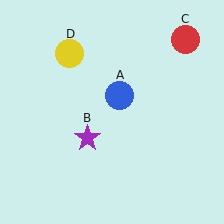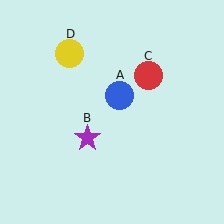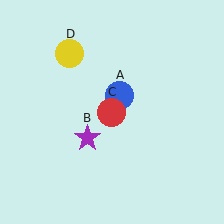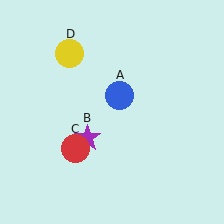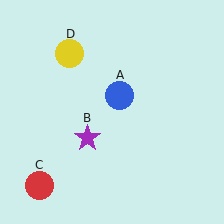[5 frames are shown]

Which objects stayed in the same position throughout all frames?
Blue circle (object A) and purple star (object B) and yellow circle (object D) remained stationary.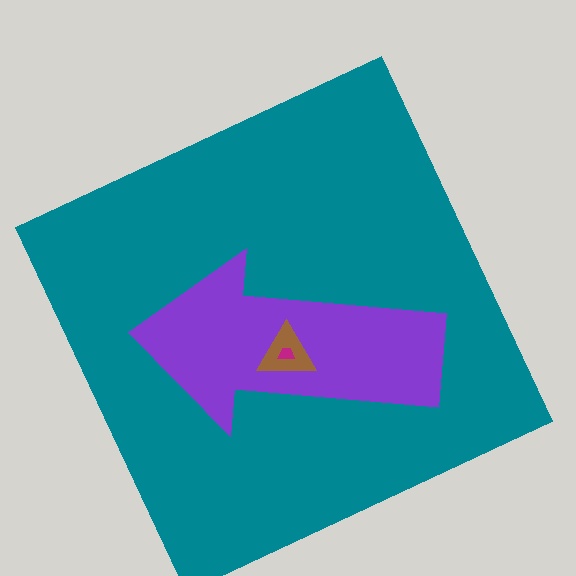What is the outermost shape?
The teal square.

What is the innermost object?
The magenta trapezoid.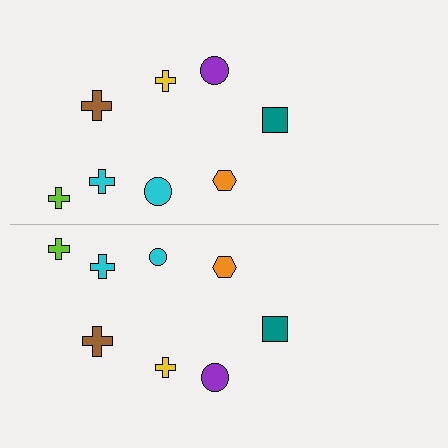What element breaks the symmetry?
The cyan circle on the bottom side has a different size than its mirror counterpart.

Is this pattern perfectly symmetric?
No, the pattern is not perfectly symmetric. The cyan circle on the bottom side has a different size than its mirror counterpart.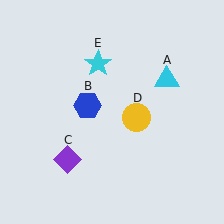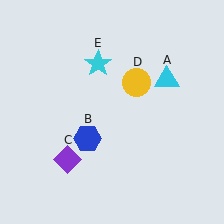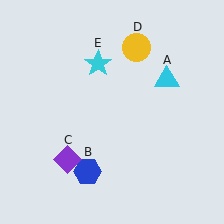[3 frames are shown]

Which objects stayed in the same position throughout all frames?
Cyan triangle (object A) and purple diamond (object C) and cyan star (object E) remained stationary.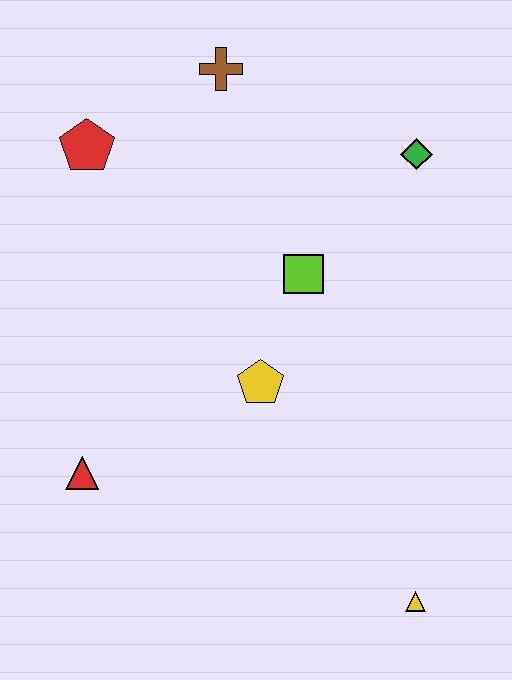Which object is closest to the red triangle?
The yellow pentagon is closest to the red triangle.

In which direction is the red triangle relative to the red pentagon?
The red triangle is below the red pentagon.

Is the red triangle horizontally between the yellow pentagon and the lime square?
No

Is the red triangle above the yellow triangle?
Yes